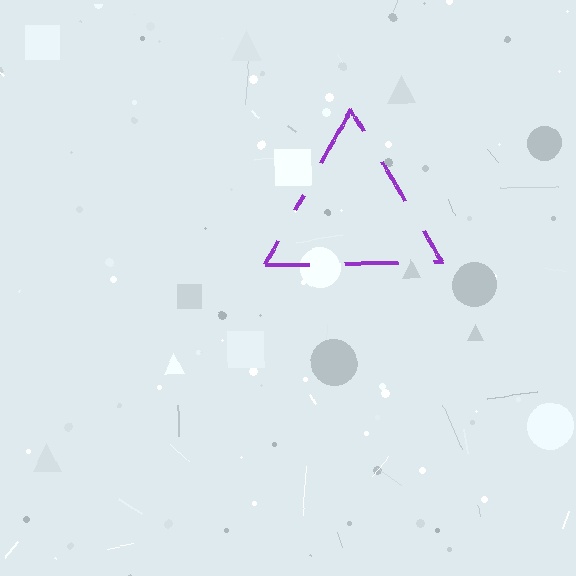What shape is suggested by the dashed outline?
The dashed outline suggests a triangle.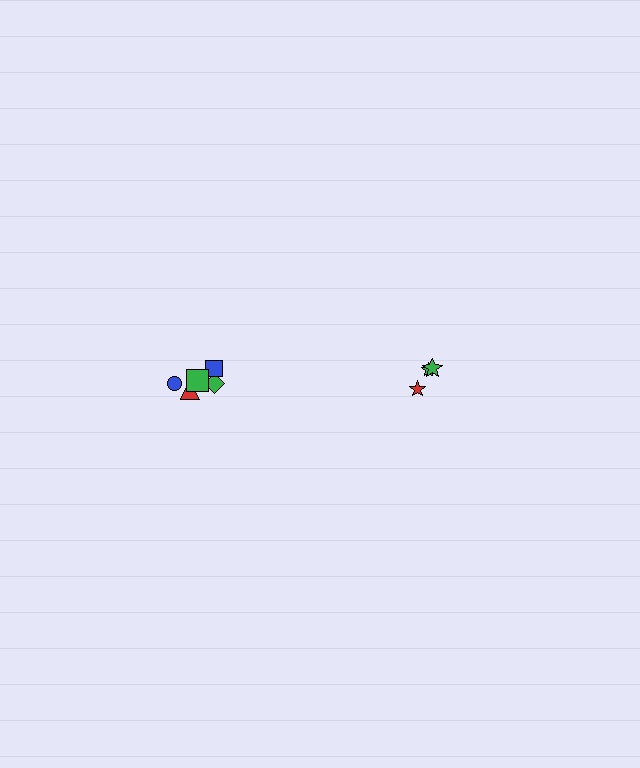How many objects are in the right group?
There are 3 objects.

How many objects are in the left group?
There are 5 objects.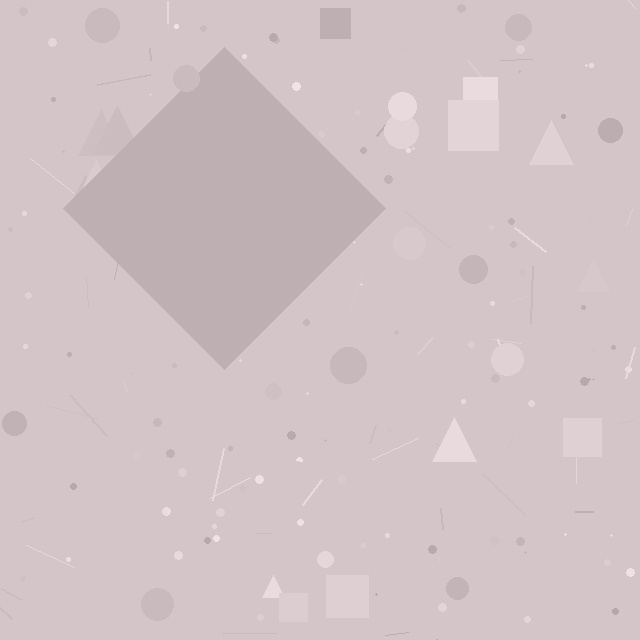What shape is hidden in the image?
A diamond is hidden in the image.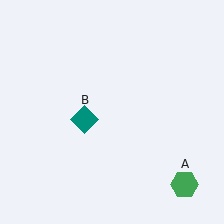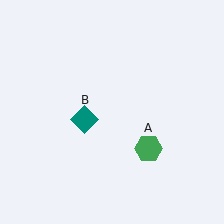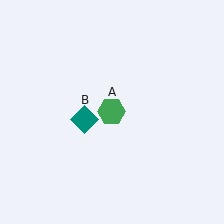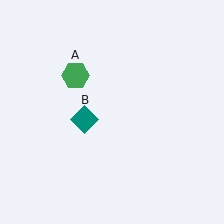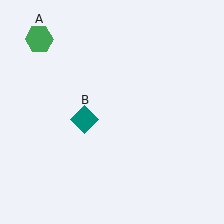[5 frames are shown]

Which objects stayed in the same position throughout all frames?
Teal diamond (object B) remained stationary.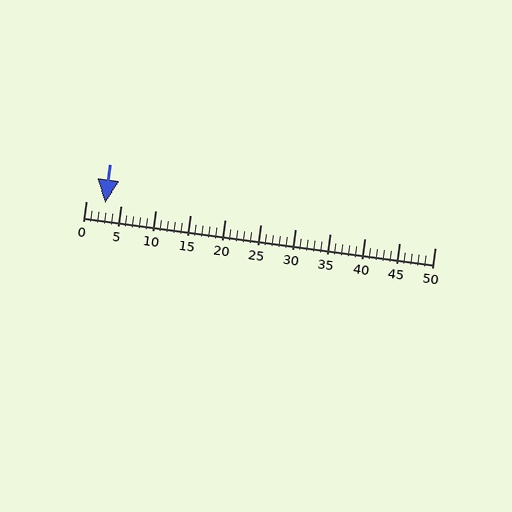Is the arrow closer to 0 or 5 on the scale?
The arrow is closer to 5.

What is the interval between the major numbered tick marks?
The major tick marks are spaced 5 units apart.